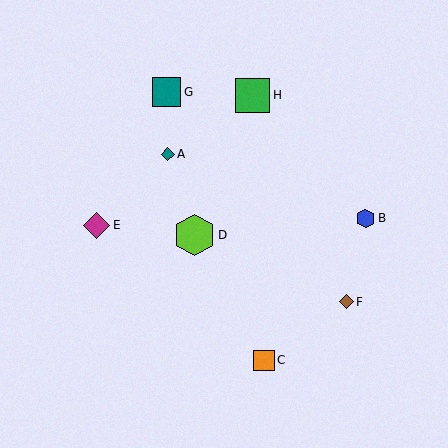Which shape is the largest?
The lime hexagon (labeled D) is the largest.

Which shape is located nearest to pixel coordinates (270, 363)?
The orange square (labeled C) at (264, 360) is nearest to that location.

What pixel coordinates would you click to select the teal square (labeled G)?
Click at (166, 92) to select the teal square G.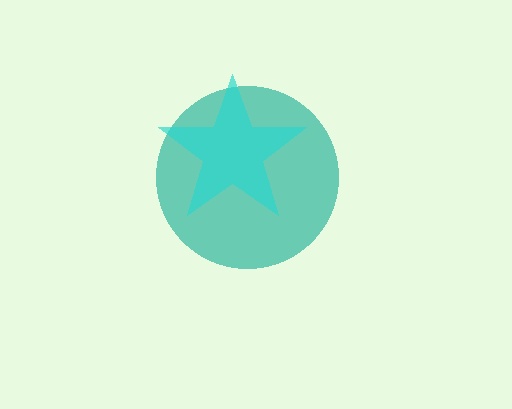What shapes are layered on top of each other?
The layered shapes are: a teal circle, a cyan star.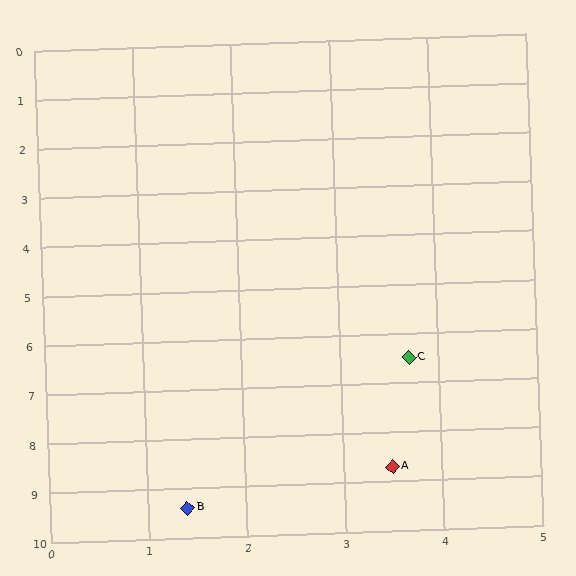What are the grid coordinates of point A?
Point A is at approximately (3.5, 8.7).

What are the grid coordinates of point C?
Point C is at approximately (3.7, 6.5).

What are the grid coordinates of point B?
Point B is at approximately (1.4, 9.4).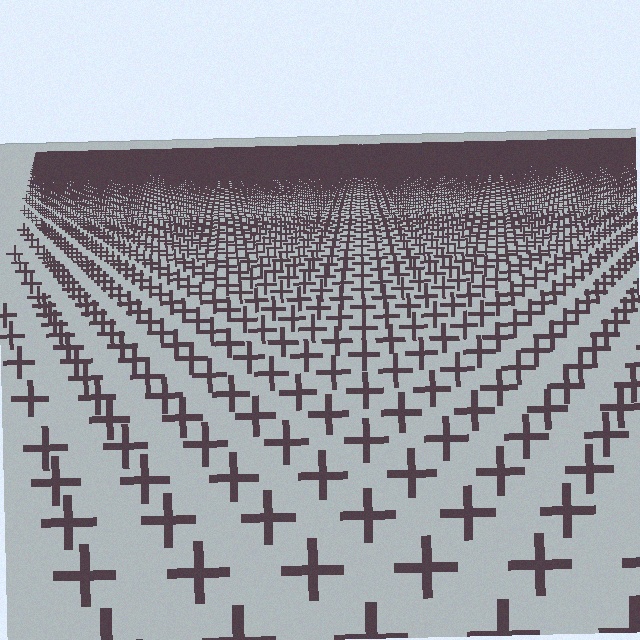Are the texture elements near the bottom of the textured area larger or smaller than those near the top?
Larger. Near the bottom, elements are closer to the viewer and appear at a bigger on-screen size.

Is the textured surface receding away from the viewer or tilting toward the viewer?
The surface is receding away from the viewer. Texture elements get smaller and denser toward the top.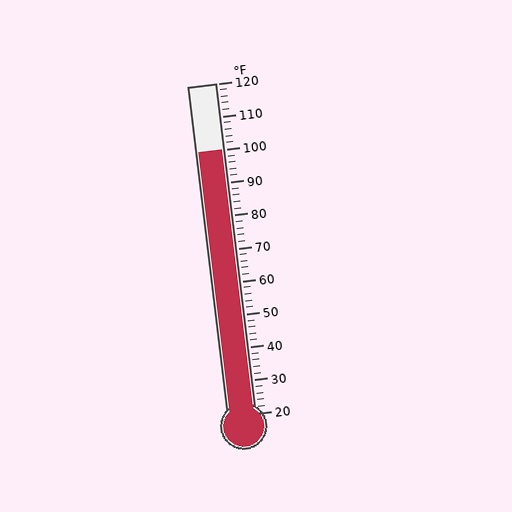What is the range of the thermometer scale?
The thermometer scale ranges from 20°F to 120°F.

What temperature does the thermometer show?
The thermometer shows approximately 100°F.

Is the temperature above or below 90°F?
The temperature is above 90°F.